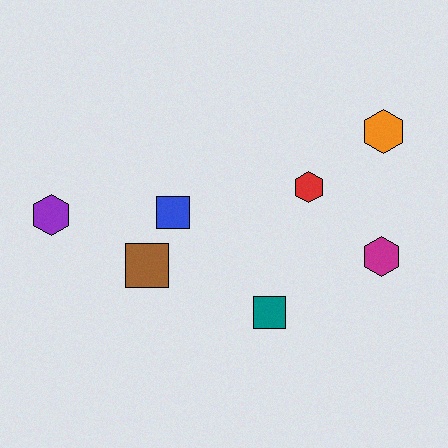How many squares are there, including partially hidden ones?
There are 3 squares.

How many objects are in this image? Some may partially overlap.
There are 7 objects.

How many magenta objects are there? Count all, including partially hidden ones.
There is 1 magenta object.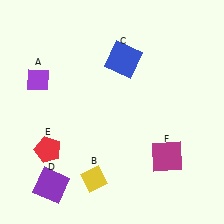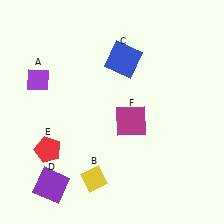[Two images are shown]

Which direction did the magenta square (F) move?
The magenta square (F) moved up.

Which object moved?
The magenta square (F) moved up.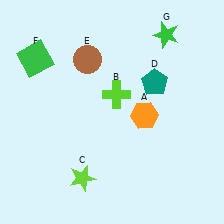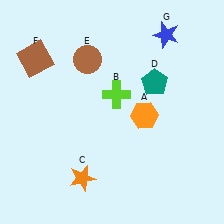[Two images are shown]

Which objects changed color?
C changed from lime to orange. F changed from green to brown. G changed from green to blue.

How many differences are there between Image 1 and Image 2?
There are 3 differences between the two images.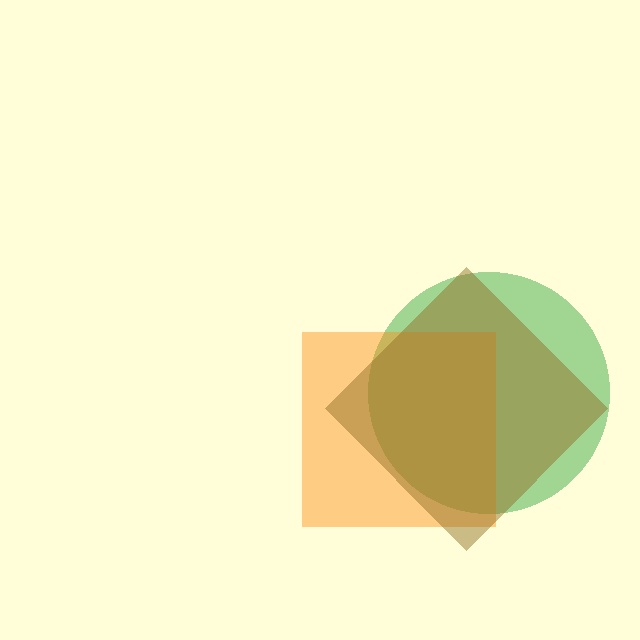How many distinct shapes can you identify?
There are 3 distinct shapes: a green circle, an orange square, a brown diamond.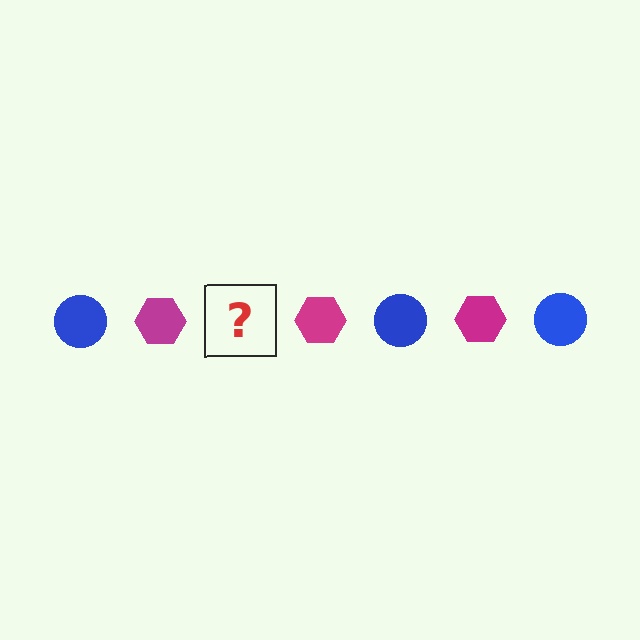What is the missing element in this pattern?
The missing element is a blue circle.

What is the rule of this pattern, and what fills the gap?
The rule is that the pattern alternates between blue circle and magenta hexagon. The gap should be filled with a blue circle.